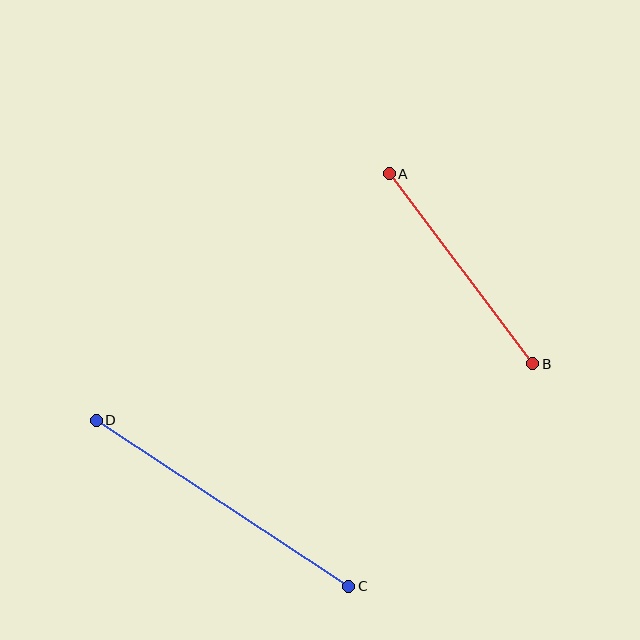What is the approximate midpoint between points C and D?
The midpoint is at approximately (222, 503) pixels.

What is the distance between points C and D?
The distance is approximately 303 pixels.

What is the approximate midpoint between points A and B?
The midpoint is at approximately (461, 269) pixels.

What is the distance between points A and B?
The distance is approximately 238 pixels.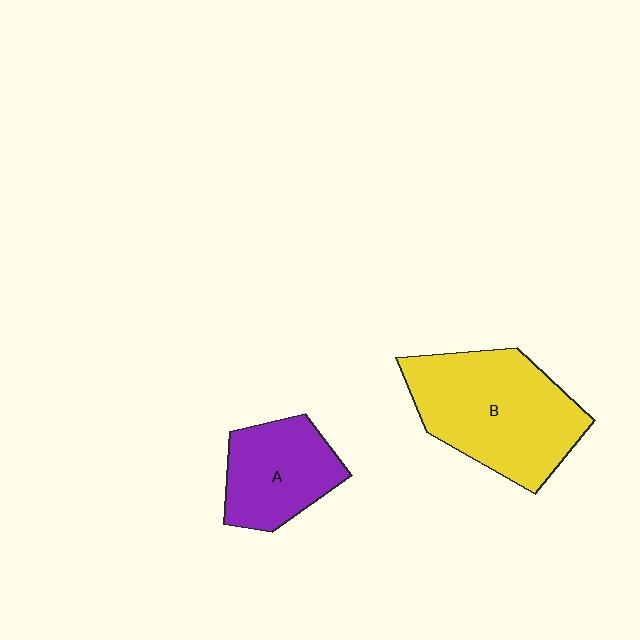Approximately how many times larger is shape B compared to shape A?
Approximately 1.7 times.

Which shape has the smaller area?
Shape A (purple).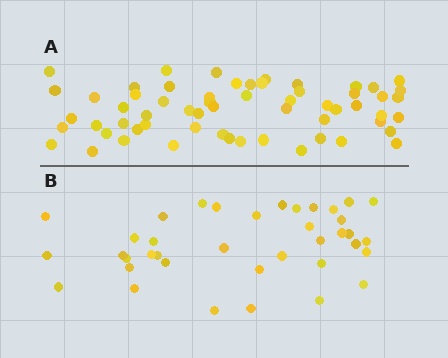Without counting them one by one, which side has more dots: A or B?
Region A (the top region) has more dots.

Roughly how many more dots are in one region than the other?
Region A has approximately 20 more dots than region B.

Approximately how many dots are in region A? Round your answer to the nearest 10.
About 60 dots.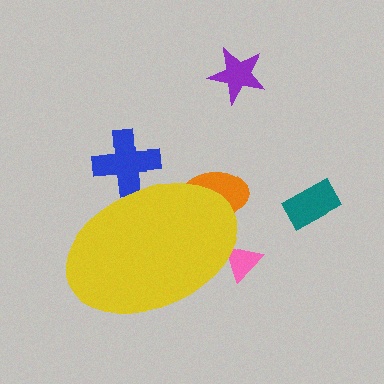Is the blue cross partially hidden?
Yes, the blue cross is partially hidden behind the yellow ellipse.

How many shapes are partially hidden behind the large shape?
3 shapes are partially hidden.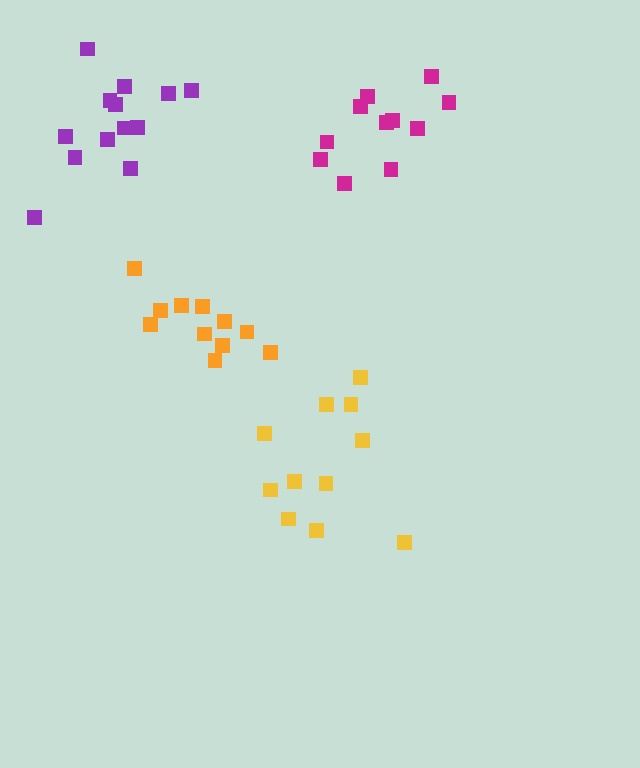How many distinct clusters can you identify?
There are 4 distinct clusters.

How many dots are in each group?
Group 1: 13 dots, Group 2: 11 dots, Group 3: 11 dots, Group 4: 11 dots (46 total).